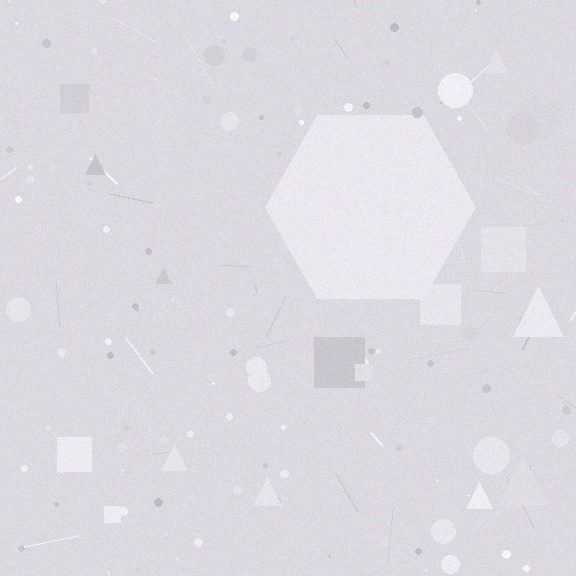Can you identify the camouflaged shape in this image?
The camouflaged shape is a hexagon.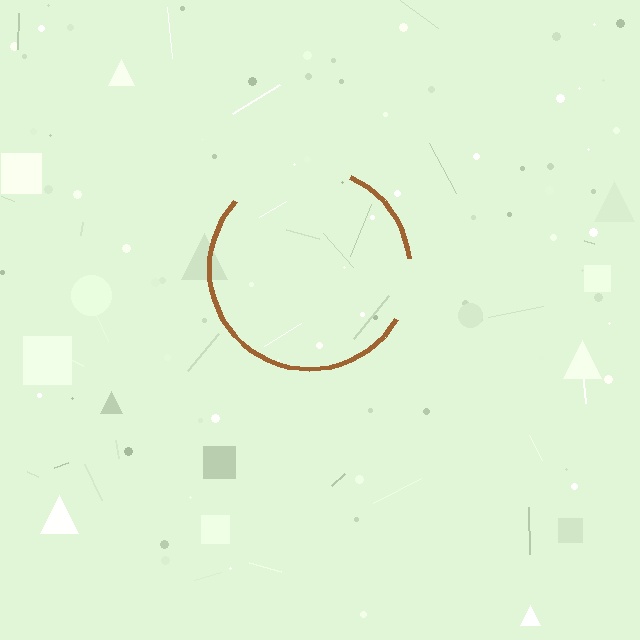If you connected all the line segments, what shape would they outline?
They would outline a circle.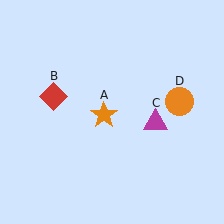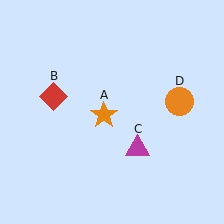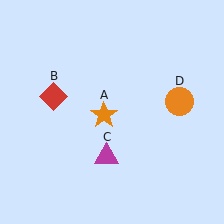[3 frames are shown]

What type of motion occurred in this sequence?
The magenta triangle (object C) rotated clockwise around the center of the scene.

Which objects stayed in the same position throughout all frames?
Orange star (object A) and red diamond (object B) and orange circle (object D) remained stationary.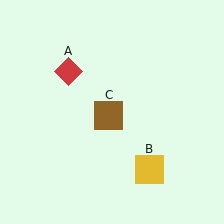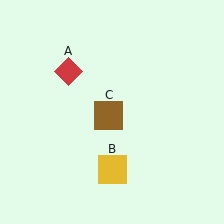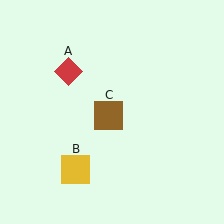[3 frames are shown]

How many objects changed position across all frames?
1 object changed position: yellow square (object B).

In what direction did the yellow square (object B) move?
The yellow square (object B) moved left.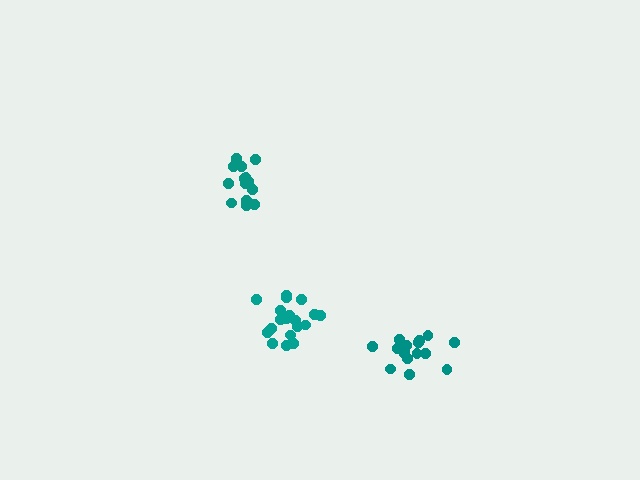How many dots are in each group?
Group 1: 20 dots, Group 2: 14 dots, Group 3: 17 dots (51 total).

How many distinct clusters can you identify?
There are 3 distinct clusters.